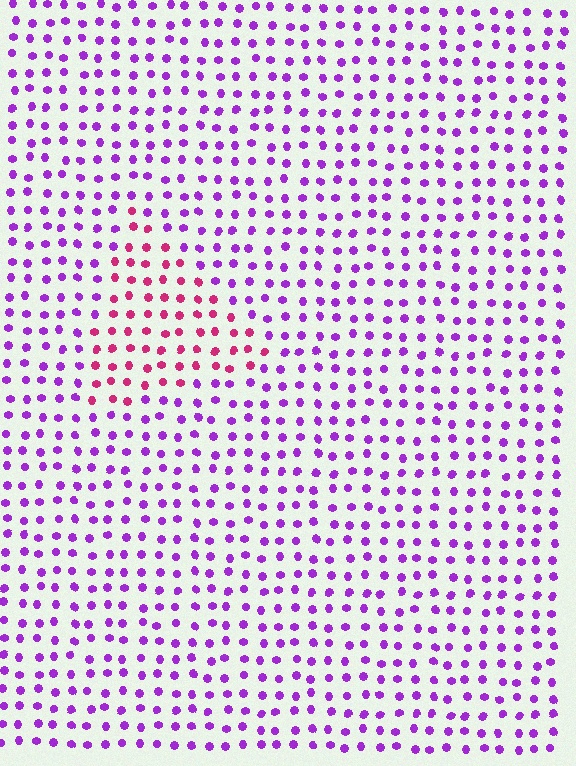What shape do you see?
I see a triangle.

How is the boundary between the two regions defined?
The boundary is defined purely by a slight shift in hue (about 48 degrees). Spacing, size, and orientation are identical on both sides.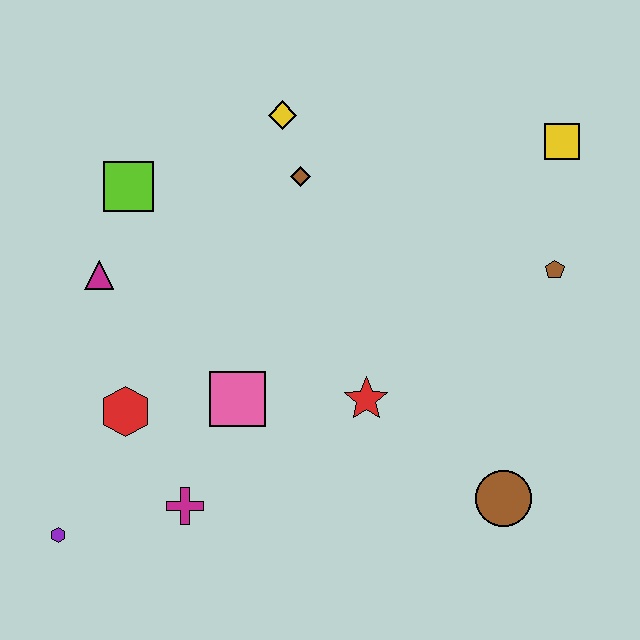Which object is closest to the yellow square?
The brown pentagon is closest to the yellow square.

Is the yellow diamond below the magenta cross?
No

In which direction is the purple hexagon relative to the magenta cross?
The purple hexagon is to the left of the magenta cross.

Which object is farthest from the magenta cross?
The yellow square is farthest from the magenta cross.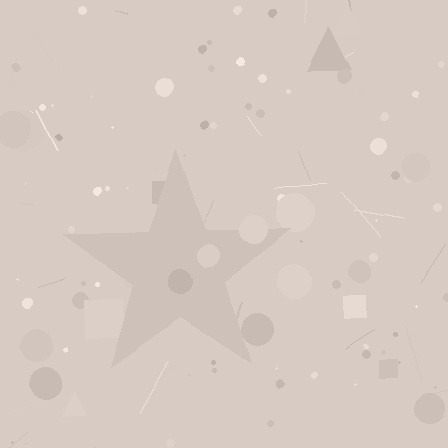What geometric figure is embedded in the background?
A star is embedded in the background.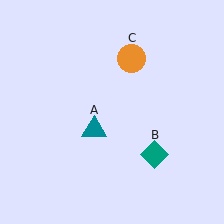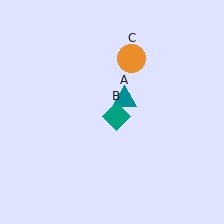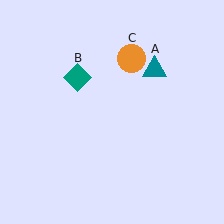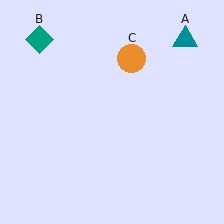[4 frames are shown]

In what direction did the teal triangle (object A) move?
The teal triangle (object A) moved up and to the right.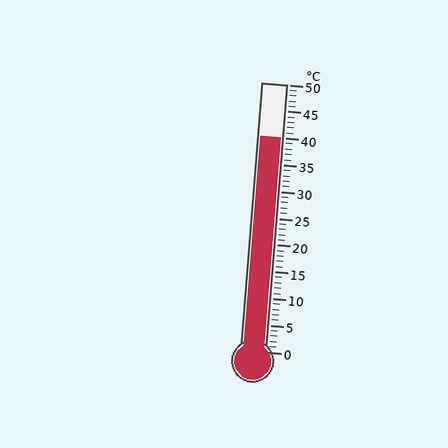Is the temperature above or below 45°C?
The temperature is below 45°C.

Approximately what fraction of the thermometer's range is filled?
The thermometer is filled to approximately 80% of its range.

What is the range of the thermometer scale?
The thermometer scale ranges from 0°C to 50°C.